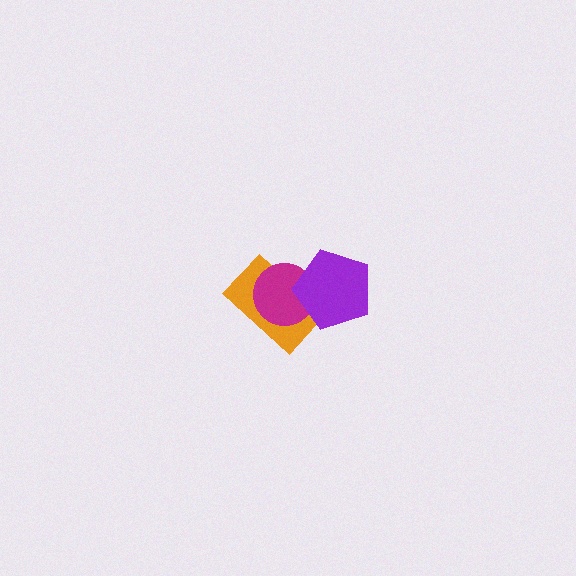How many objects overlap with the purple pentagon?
2 objects overlap with the purple pentagon.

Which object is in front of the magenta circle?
The purple pentagon is in front of the magenta circle.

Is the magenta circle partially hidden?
Yes, it is partially covered by another shape.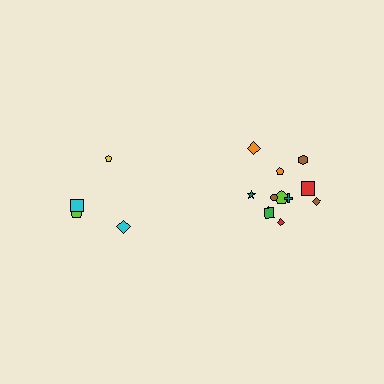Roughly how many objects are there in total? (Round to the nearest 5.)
Roughly 15 objects in total.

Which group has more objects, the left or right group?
The right group.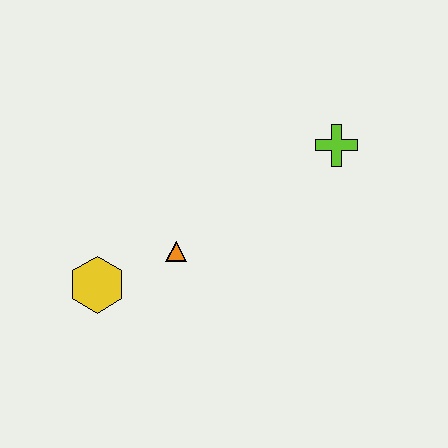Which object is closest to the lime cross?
The orange triangle is closest to the lime cross.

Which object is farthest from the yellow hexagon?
The lime cross is farthest from the yellow hexagon.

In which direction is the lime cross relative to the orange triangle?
The lime cross is to the right of the orange triangle.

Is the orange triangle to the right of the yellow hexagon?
Yes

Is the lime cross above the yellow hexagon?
Yes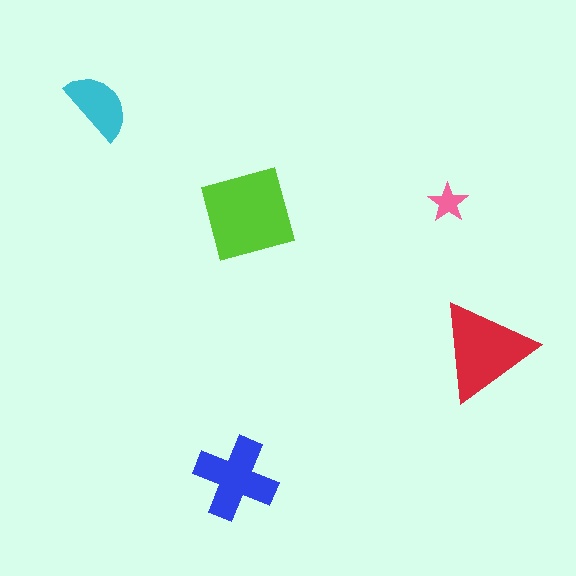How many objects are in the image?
There are 5 objects in the image.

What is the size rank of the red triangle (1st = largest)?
2nd.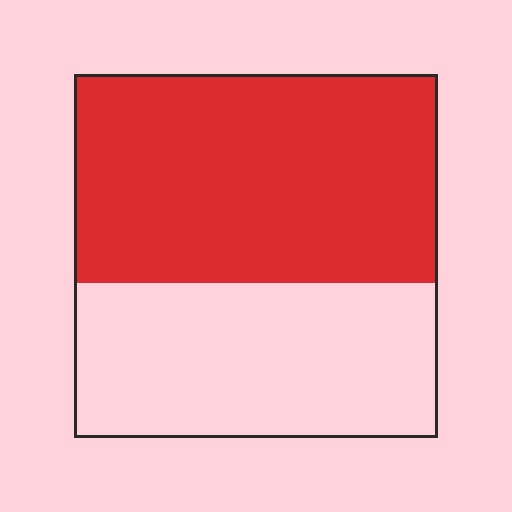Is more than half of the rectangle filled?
Yes.